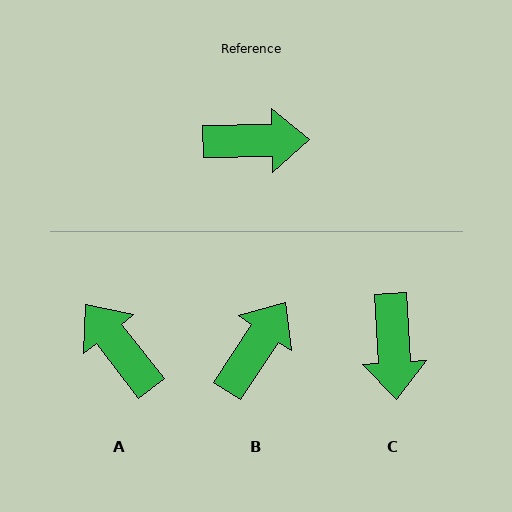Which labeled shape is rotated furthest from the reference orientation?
A, about 127 degrees away.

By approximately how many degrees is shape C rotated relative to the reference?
Approximately 88 degrees clockwise.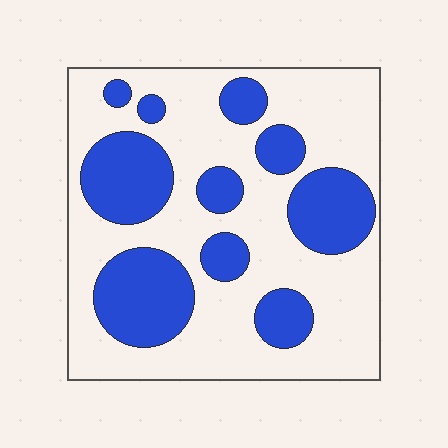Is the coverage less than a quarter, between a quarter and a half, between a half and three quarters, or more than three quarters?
Between a quarter and a half.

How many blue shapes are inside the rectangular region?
10.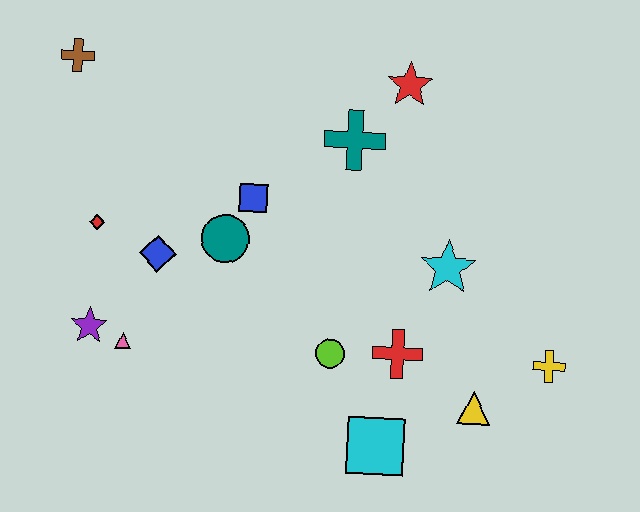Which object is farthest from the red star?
The purple star is farthest from the red star.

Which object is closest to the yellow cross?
The yellow triangle is closest to the yellow cross.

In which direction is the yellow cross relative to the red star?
The yellow cross is below the red star.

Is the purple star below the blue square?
Yes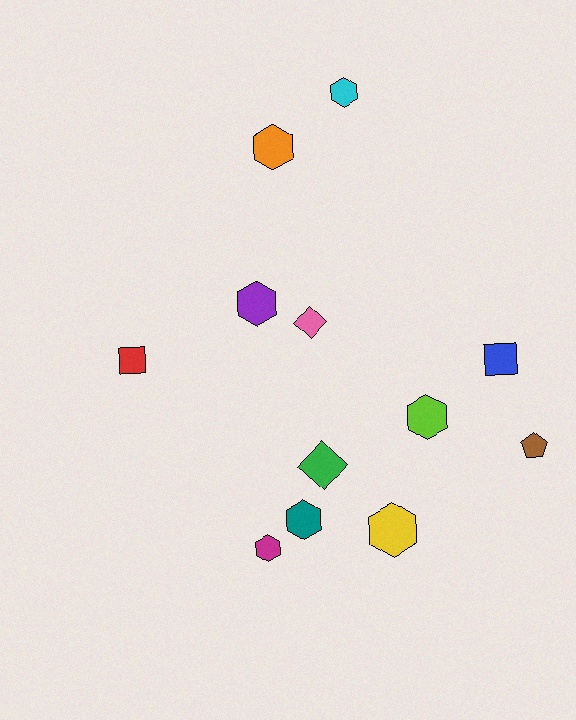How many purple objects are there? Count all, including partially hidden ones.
There is 1 purple object.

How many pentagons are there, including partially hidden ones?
There is 1 pentagon.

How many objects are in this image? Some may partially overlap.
There are 12 objects.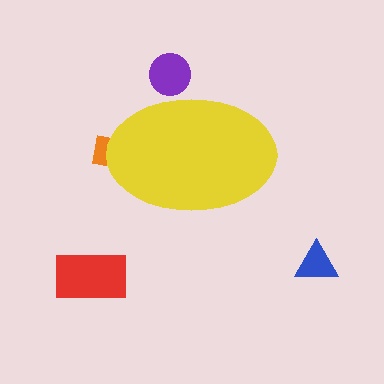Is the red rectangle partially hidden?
No, the red rectangle is fully visible.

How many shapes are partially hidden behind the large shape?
2 shapes are partially hidden.